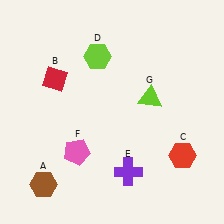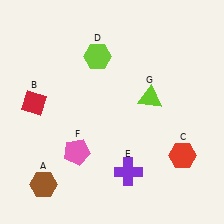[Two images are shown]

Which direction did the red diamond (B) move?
The red diamond (B) moved down.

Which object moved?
The red diamond (B) moved down.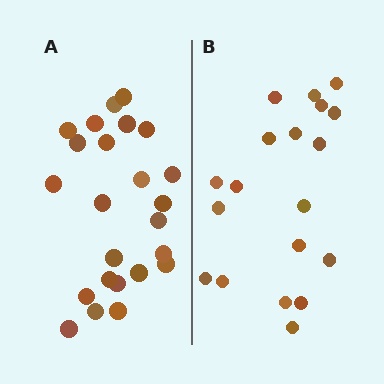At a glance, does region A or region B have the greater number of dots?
Region A (the left region) has more dots.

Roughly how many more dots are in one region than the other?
Region A has about 5 more dots than region B.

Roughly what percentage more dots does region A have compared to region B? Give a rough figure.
About 25% more.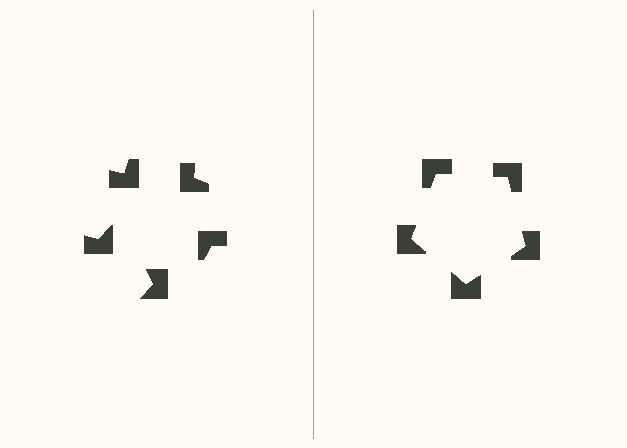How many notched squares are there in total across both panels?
10 — 5 on each side.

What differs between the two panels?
The notched squares are positioned identically on both sides; only the wedge orientations differ. On the right they align to a pentagon; on the left they are misaligned.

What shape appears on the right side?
An illusory pentagon.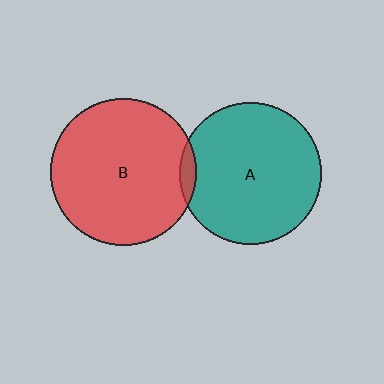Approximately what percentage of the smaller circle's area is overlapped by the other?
Approximately 5%.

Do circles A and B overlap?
Yes.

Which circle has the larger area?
Circle B (red).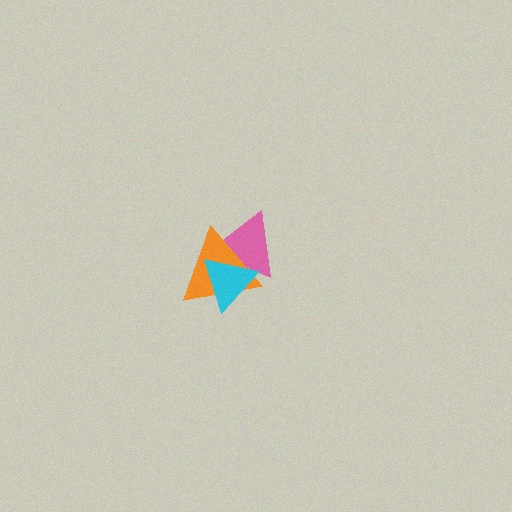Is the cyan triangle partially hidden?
No, no other shape covers it.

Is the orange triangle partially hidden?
Yes, it is partially covered by another shape.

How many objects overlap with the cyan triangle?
2 objects overlap with the cyan triangle.